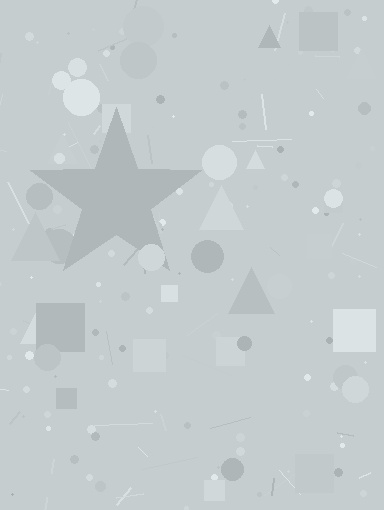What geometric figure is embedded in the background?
A star is embedded in the background.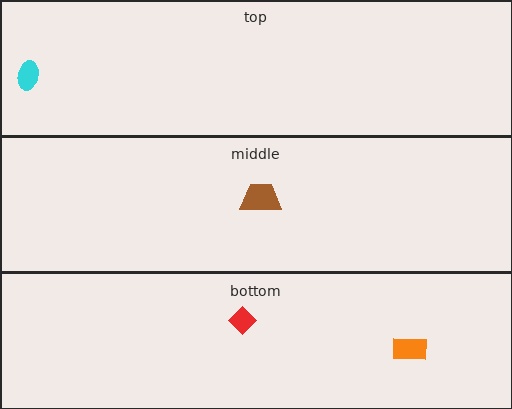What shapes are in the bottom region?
The red diamond, the orange rectangle.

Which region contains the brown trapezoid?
The middle region.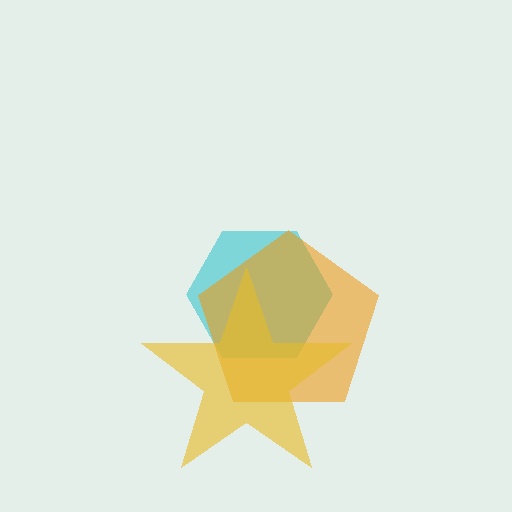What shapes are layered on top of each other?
The layered shapes are: a cyan hexagon, an orange pentagon, a yellow star.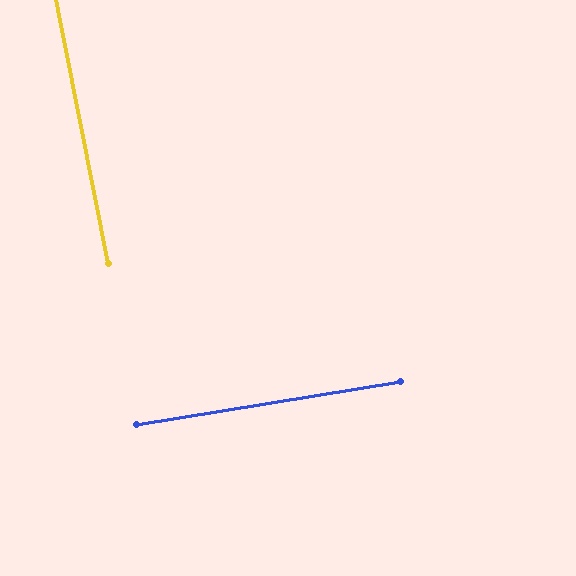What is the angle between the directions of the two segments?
Approximately 88 degrees.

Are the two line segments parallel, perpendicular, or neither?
Perpendicular — they meet at approximately 88°.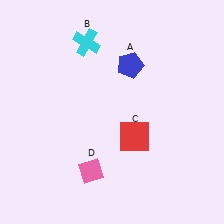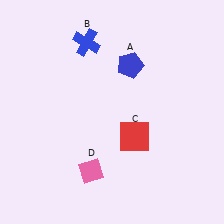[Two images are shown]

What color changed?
The cross (B) changed from cyan in Image 1 to blue in Image 2.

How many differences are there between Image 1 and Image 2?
There is 1 difference between the two images.